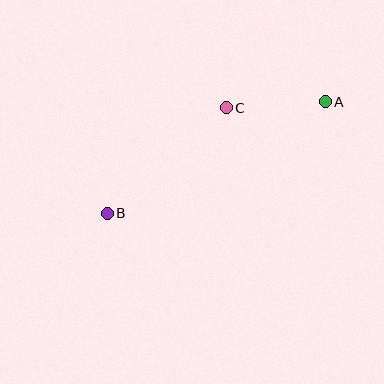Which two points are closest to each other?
Points A and C are closest to each other.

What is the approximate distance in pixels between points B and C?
The distance between B and C is approximately 159 pixels.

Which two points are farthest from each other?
Points A and B are farthest from each other.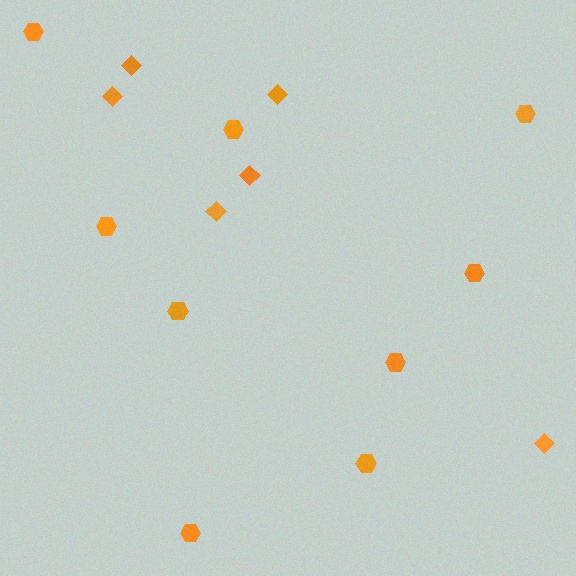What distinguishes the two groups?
There are 2 groups: one group of hexagons (9) and one group of diamonds (6).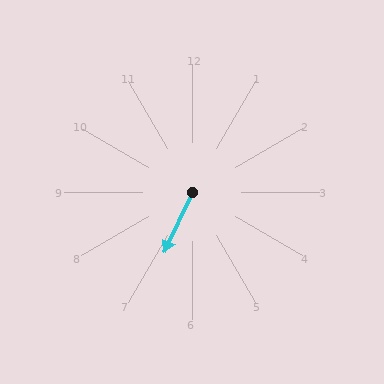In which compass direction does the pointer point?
Southwest.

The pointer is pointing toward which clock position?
Roughly 7 o'clock.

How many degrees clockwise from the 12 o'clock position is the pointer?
Approximately 205 degrees.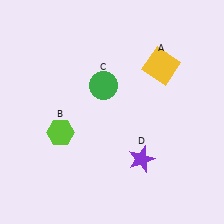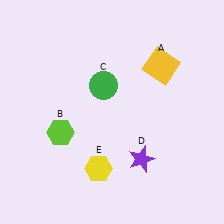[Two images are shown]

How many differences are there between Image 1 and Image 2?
There is 1 difference between the two images.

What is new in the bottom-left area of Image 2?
A yellow hexagon (E) was added in the bottom-left area of Image 2.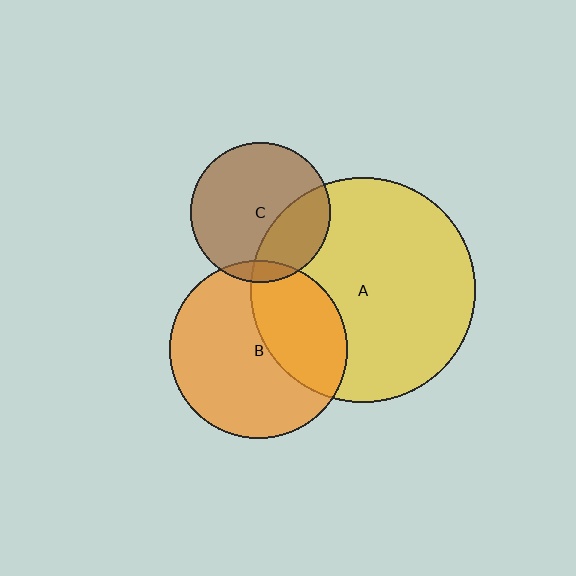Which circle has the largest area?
Circle A (yellow).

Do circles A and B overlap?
Yes.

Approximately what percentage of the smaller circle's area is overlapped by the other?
Approximately 35%.